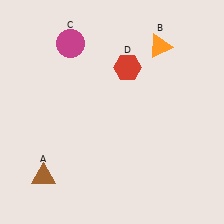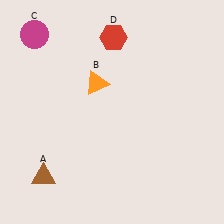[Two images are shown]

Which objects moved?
The objects that moved are: the orange triangle (B), the magenta circle (C), the red hexagon (D).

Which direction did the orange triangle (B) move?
The orange triangle (B) moved left.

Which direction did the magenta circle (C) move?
The magenta circle (C) moved left.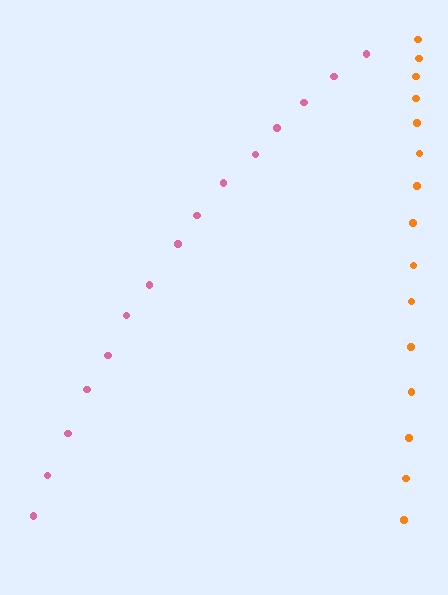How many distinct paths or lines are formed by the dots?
There are 2 distinct paths.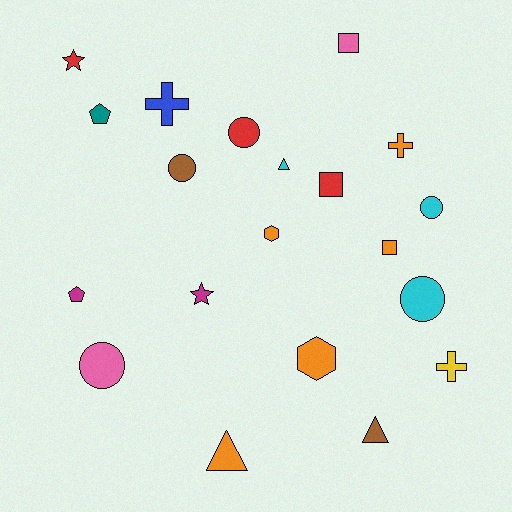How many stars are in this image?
There are 2 stars.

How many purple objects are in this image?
There are no purple objects.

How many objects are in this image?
There are 20 objects.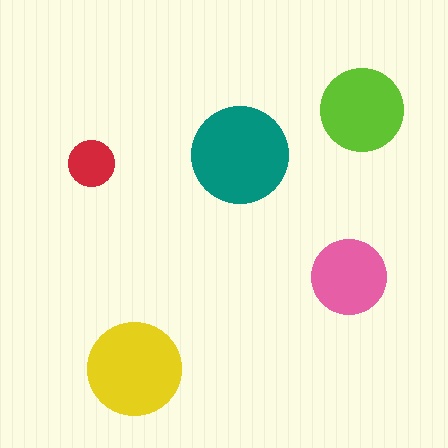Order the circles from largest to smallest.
the teal one, the yellow one, the lime one, the pink one, the red one.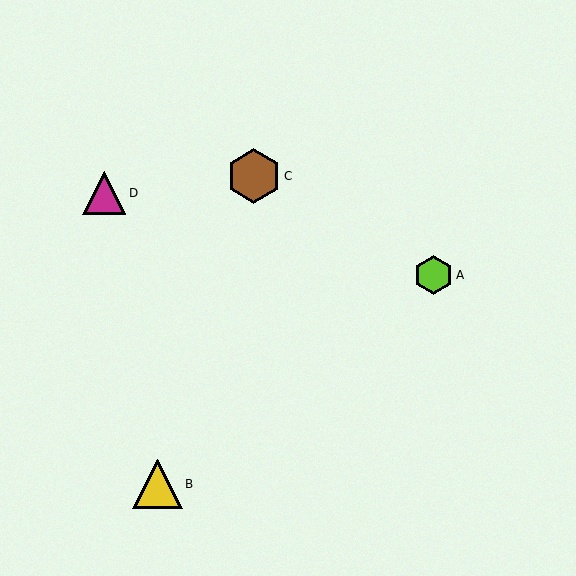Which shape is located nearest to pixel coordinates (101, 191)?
The magenta triangle (labeled D) at (104, 193) is nearest to that location.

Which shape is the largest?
The brown hexagon (labeled C) is the largest.